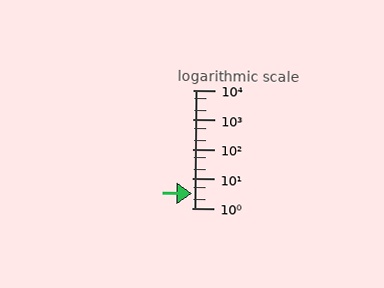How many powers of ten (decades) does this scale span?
The scale spans 4 decades, from 1 to 10000.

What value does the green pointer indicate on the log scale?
The pointer indicates approximately 3.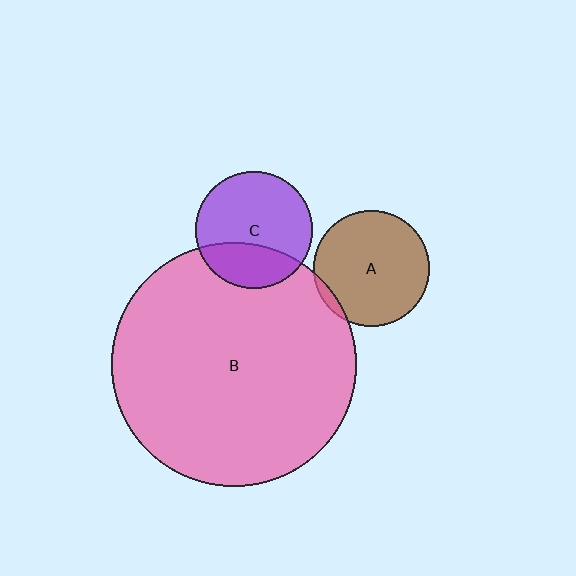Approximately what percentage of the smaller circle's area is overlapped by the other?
Approximately 30%.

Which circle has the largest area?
Circle B (pink).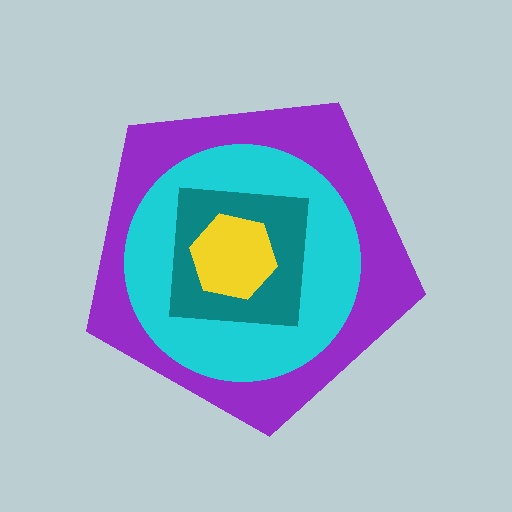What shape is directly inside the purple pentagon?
The cyan circle.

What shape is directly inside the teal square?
The yellow hexagon.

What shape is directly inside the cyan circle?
The teal square.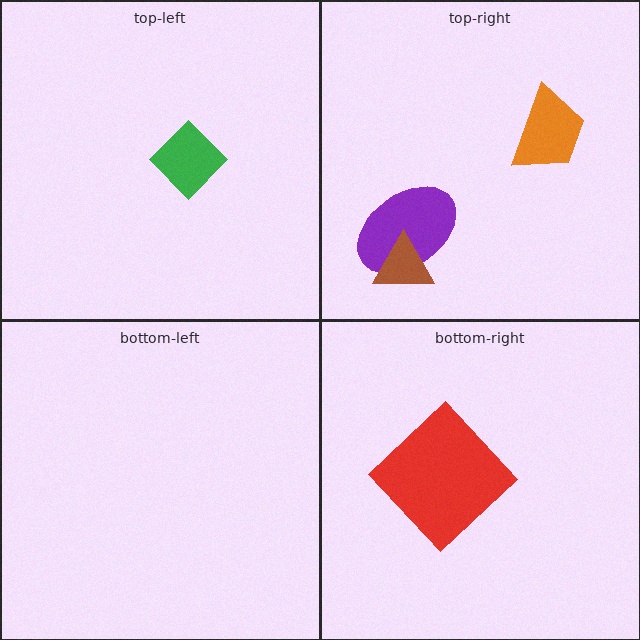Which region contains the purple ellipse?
The top-right region.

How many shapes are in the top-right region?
3.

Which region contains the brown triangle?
The top-right region.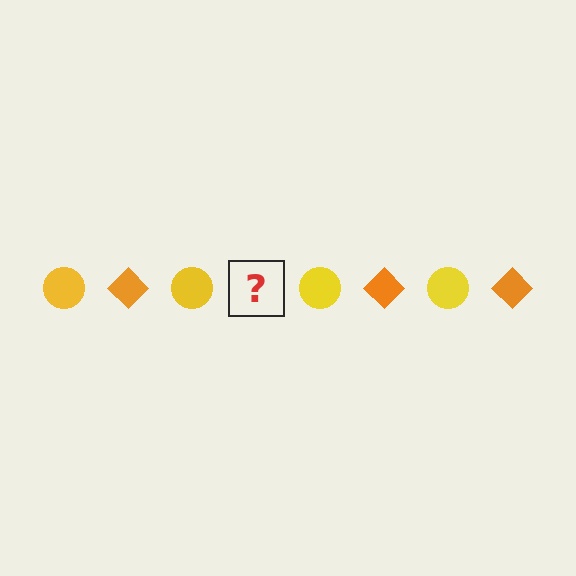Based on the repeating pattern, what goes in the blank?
The blank should be an orange diamond.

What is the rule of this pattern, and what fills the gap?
The rule is that the pattern alternates between yellow circle and orange diamond. The gap should be filled with an orange diamond.